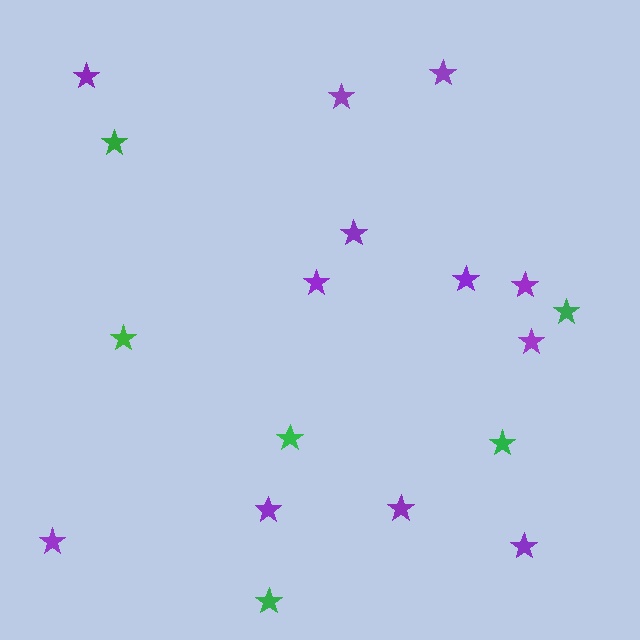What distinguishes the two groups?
There are 2 groups: one group of green stars (6) and one group of purple stars (12).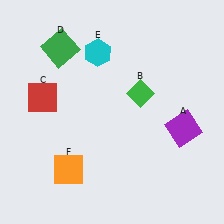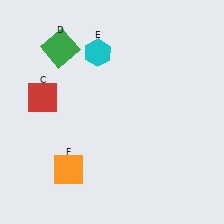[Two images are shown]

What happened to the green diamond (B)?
The green diamond (B) was removed in Image 2. It was in the top-right area of Image 1.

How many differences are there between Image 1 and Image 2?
There are 2 differences between the two images.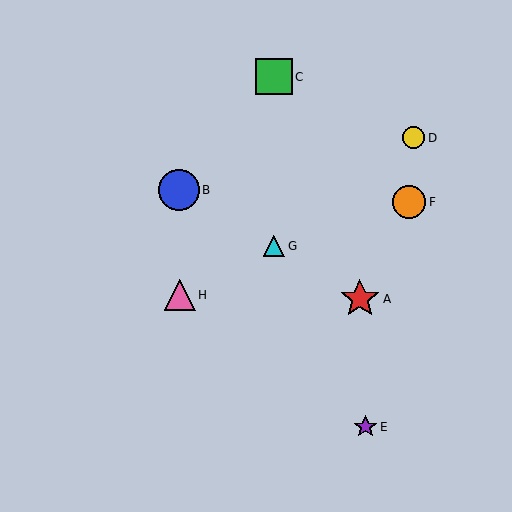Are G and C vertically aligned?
Yes, both are at x≈274.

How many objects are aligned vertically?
2 objects (C, G) are aligned vertically.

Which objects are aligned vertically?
Objects C, G are aligned vertically.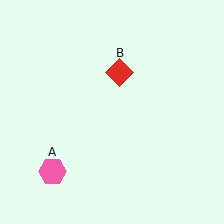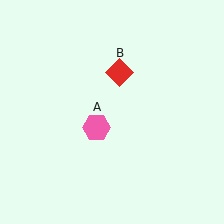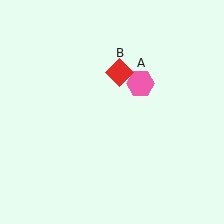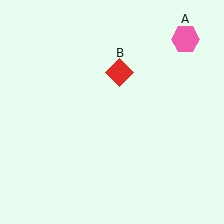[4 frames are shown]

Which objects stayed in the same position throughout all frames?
Red diamond (object B) remained stationary.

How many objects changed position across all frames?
1 object changed position: pink hexagon (object A).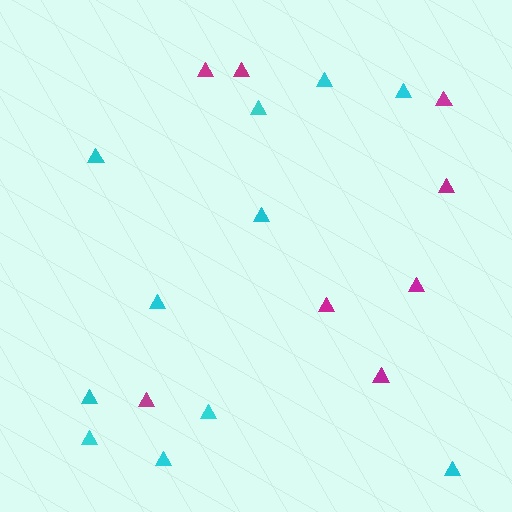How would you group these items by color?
There are 2 groups: one group of cyan triangles (11) and one group of magenta triangles (8).